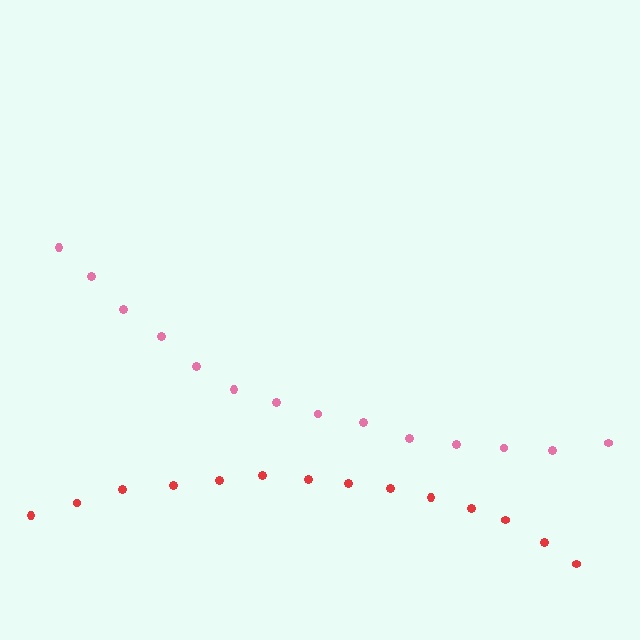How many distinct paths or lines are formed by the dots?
There are 2 distinct paths.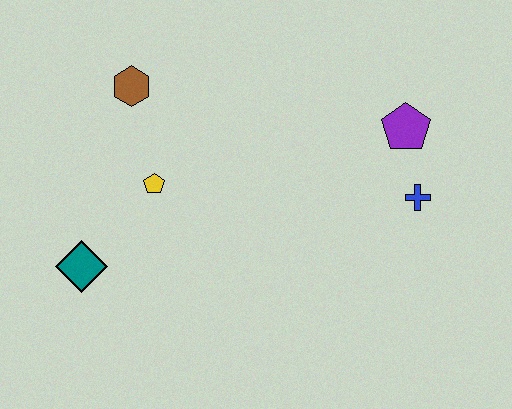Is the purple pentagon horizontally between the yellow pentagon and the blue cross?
Yes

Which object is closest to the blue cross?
The purple pentagon is closest to the blue cross.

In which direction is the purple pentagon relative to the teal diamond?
The purple pentagon is to the right of the teal diamond.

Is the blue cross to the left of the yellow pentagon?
No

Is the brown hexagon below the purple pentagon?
No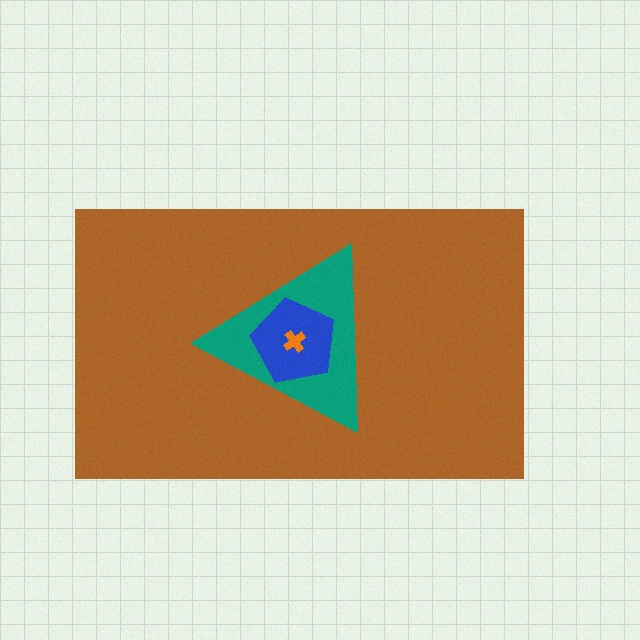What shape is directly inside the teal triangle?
The blue pentagon.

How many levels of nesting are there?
4.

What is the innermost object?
The orange cross.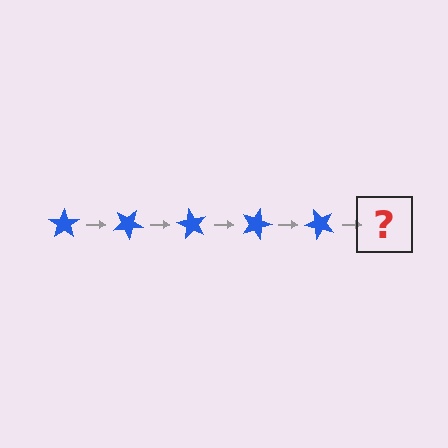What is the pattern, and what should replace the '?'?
The pattern is that the star rotates 30 degrees each step. The '?' should be a blue star rotated 150 degrees.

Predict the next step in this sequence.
The next step is a blue star rotated 150 degrees.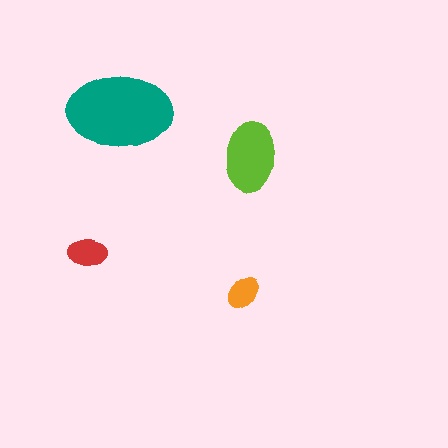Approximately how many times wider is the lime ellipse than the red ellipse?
About 2 times wider.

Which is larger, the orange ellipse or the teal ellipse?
The teal one.